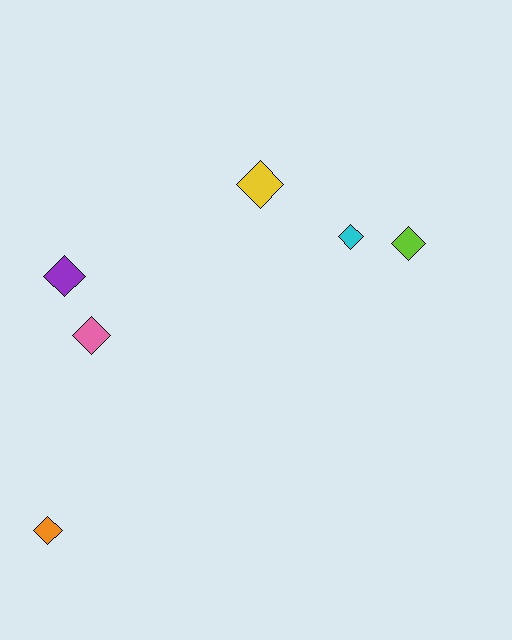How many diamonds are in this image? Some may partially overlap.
There are 6 diamonds.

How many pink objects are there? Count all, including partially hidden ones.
There is 1 pink object.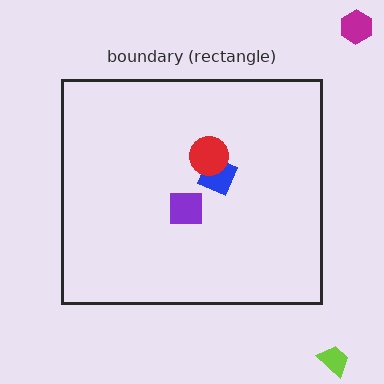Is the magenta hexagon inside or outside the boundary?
Outside.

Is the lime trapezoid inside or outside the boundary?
Outside.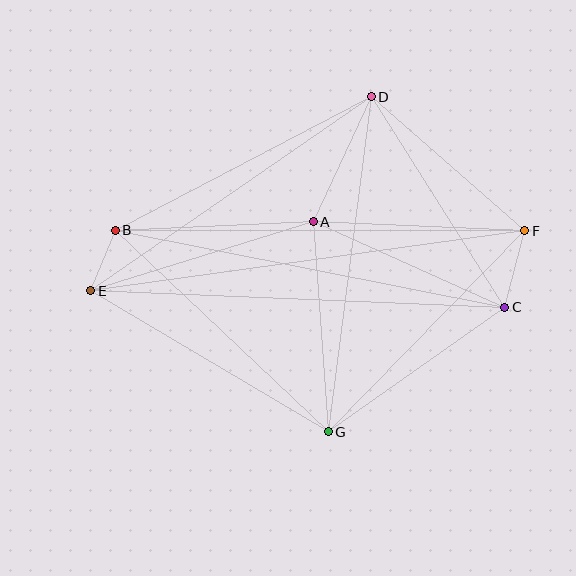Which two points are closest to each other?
Points B and E are closest to each other.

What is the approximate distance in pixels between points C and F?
The distance between C and F is approximately 79 pixels.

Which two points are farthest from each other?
Points E and F are farthest from each other.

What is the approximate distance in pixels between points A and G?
The distance between A and G is approximately 210 pixels.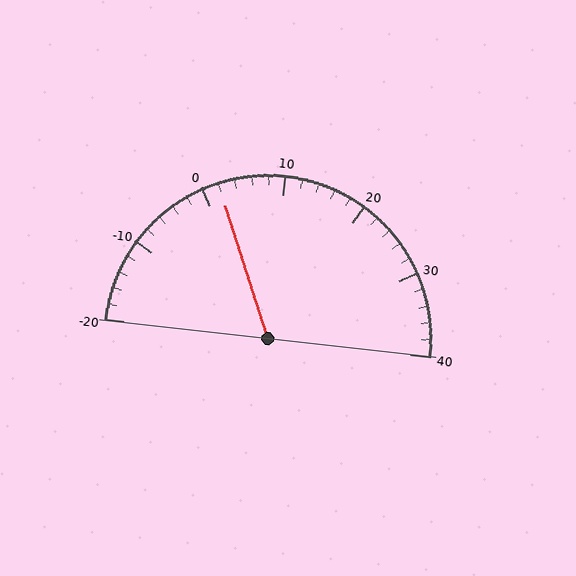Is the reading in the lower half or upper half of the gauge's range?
The reading is in the lower half of the range (-20 to 40).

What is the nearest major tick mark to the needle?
The nearest major tick mark is 0.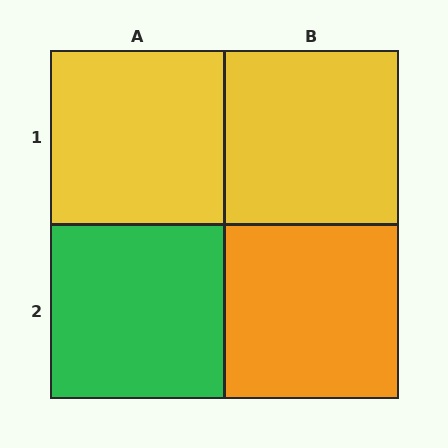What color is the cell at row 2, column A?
Green.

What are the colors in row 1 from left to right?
Yellow, yellow.